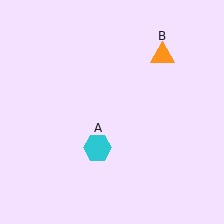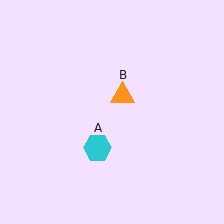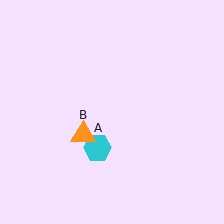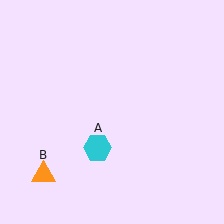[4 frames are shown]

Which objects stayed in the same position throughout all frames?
Cyan hexagon (object A) remained stationary.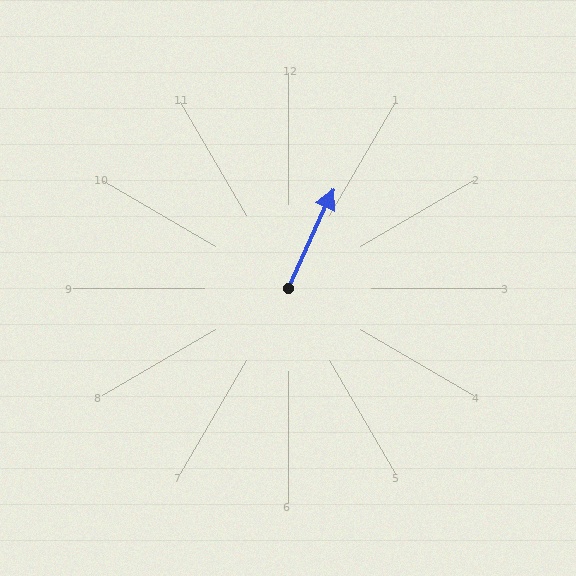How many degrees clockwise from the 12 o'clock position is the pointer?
Approximately 24 degrees.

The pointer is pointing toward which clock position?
Roughly 1 o'clock.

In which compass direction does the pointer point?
Northeast.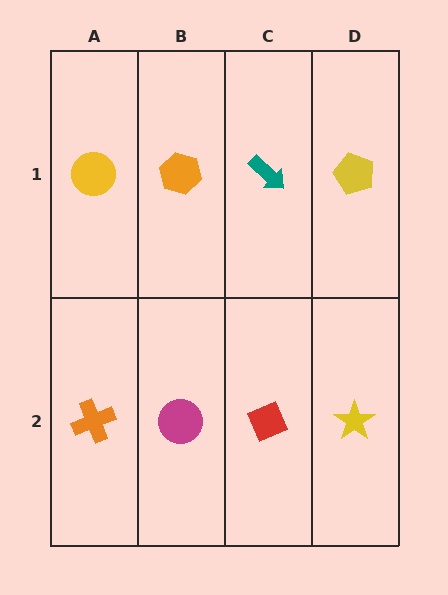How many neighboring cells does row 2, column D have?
2.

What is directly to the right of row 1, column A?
An orange hexagon.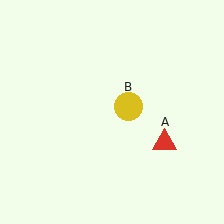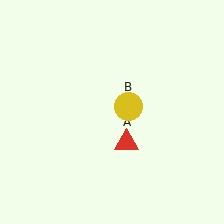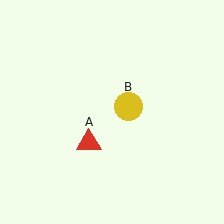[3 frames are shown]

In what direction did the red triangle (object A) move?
The red triangle (object A) moved left.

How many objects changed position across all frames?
1 object changed position: red triangle (object A).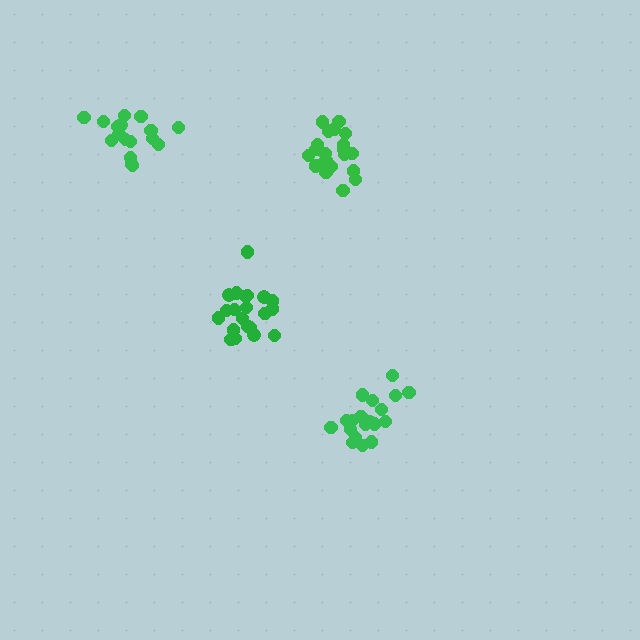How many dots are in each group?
Group 1: 19 dots, Group 2: 21 dots, Group 3: 17 dots, Group 4: 21 dots (78 total).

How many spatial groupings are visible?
There are 4 spatial groupings.